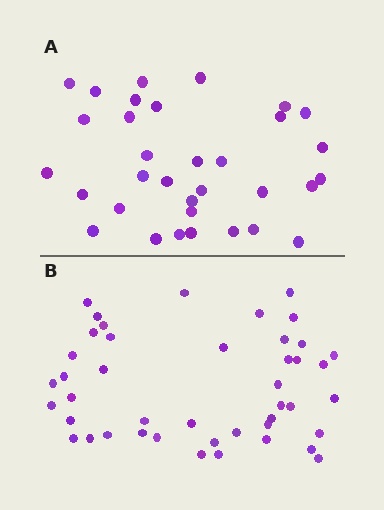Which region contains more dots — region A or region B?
Region B (the bottom region) has more dots.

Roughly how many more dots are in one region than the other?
Region B has roughly 12 or so more dots than region A.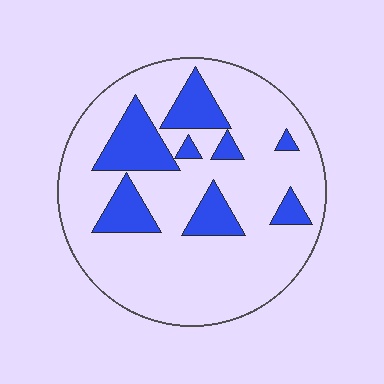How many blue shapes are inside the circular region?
8.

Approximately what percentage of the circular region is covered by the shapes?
Approximately 20%.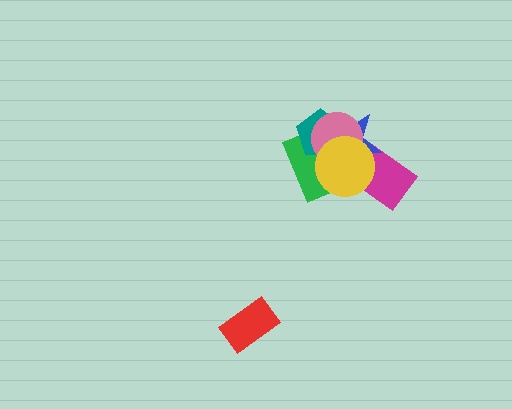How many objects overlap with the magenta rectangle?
4 objects overlap with the magenta rectangle.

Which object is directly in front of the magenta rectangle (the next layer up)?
The green diamond is directly in front of the magenta rectangle.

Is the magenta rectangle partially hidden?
Yes, it is partially covered by another shape.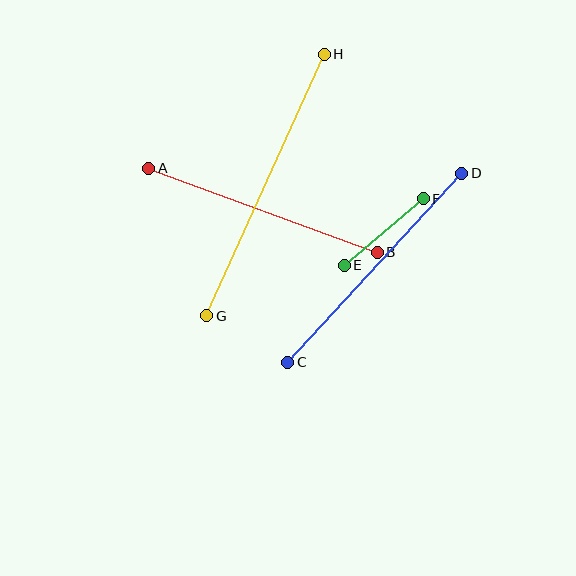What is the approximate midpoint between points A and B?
The midpoint is at approximately (263, 210) pixels.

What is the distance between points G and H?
The distance is approximately 286 pixels.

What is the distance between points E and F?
The distance is approximately 103 pixels.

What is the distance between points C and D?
The distance is approximately 257 pixels.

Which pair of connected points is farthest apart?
Points G and H are farthest apart.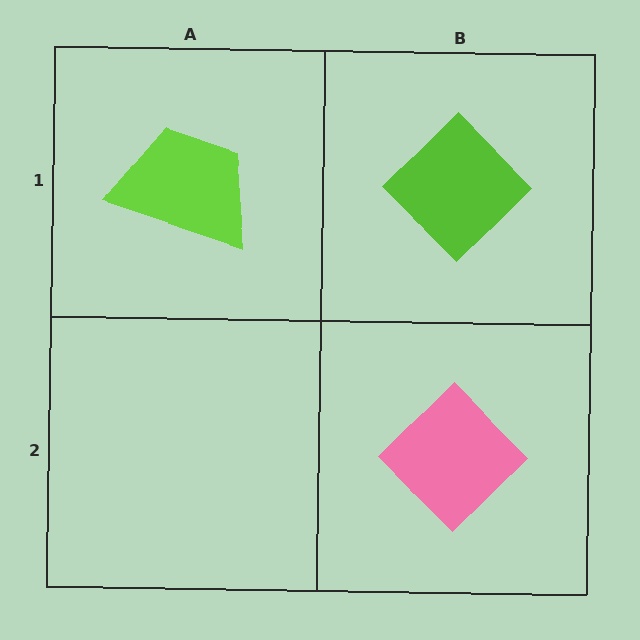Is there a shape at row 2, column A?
No, that cell is empty.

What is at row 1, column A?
A lime trapezoid.